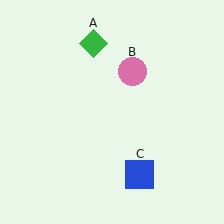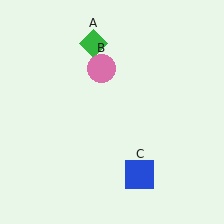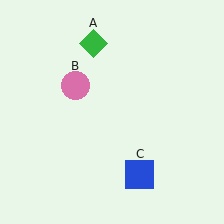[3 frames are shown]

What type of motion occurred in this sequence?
The pink circle (object B) rotated counterclockwise around the center of the scene.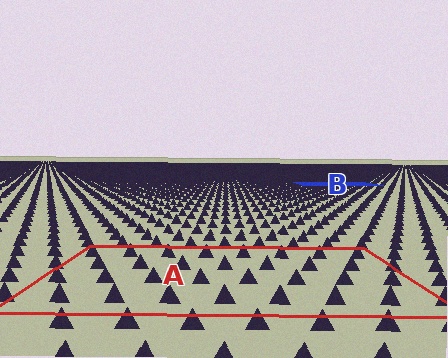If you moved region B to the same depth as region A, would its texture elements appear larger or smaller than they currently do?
They would appear larger. At a closer depth, the same texture elements are projected at a bigger on-screen size.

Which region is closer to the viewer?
Region A is closer. The texture elements there are larger and more spread out.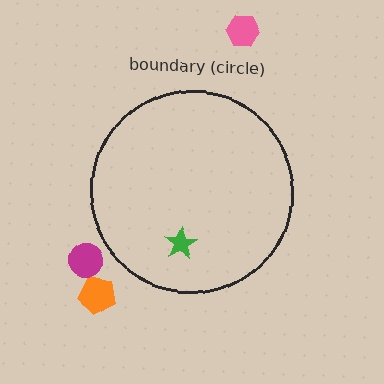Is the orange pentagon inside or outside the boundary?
Outside.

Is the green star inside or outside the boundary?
Inside.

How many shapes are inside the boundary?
1 inside, 3 outside.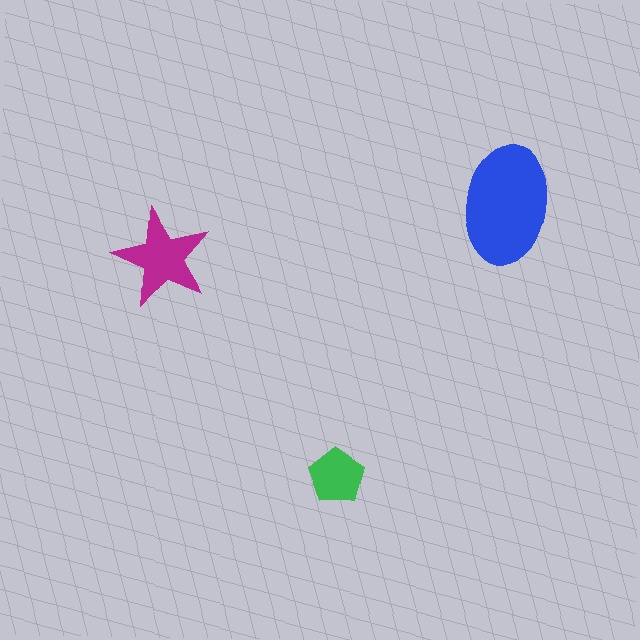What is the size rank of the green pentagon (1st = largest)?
3rd.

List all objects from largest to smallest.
The blue ellipse, the magenta star, the green pentagon.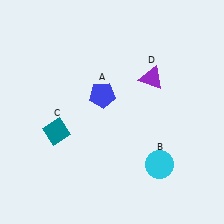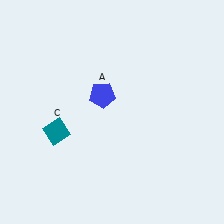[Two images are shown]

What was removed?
The cyan circle (B), the purple triangle (D) were removed in Image 2.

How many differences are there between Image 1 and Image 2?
There are 2 differences between the two images.